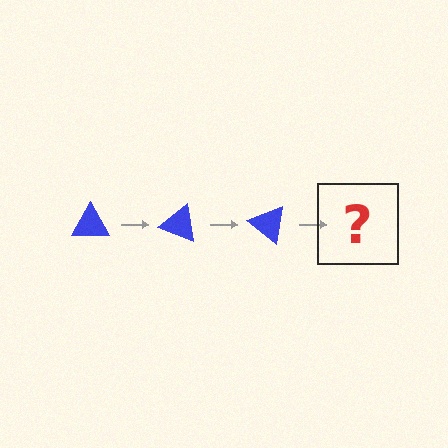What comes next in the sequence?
The next element should be a blue triangle rotated 60 degrees.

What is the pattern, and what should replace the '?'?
The pattern is that the triangle rotates 20 degrees each step. The '?' should be a blue triangle rotated 60 degrees.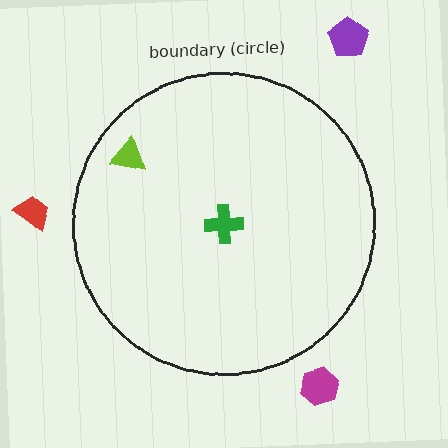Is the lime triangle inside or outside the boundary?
Inside.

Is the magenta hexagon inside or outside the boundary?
Outside.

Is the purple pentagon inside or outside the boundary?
Outside.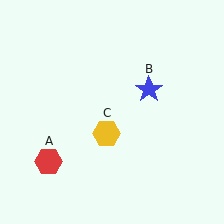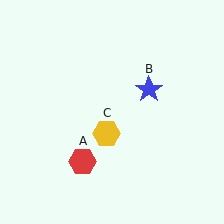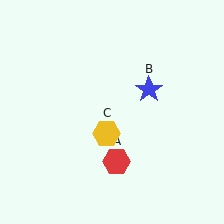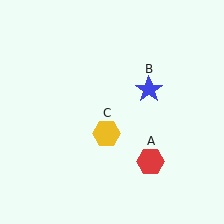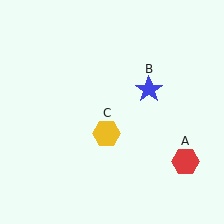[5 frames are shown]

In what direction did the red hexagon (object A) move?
The red hexagon (object A) moved right.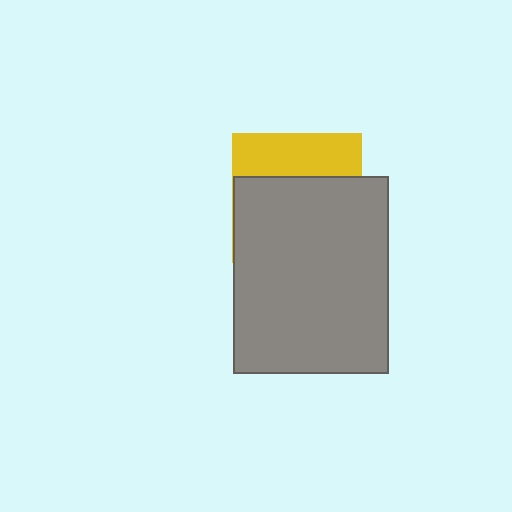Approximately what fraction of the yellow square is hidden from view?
Roughly 67% of the yellow square is hidden behind the gray rectangle.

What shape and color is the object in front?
The object in front is a gray rectangle.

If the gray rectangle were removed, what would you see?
You would see the complete yellow square.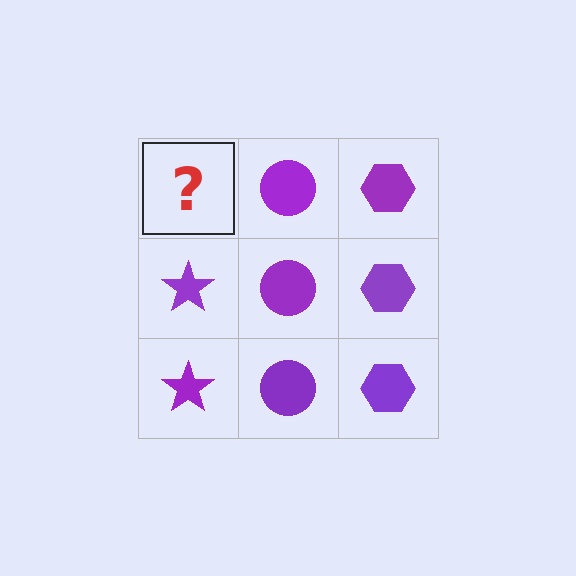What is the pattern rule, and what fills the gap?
The rule is that each column has a consistent shape. The gap should be filled with a purple star.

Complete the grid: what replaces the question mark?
The question mark should be replaced with a purple star.